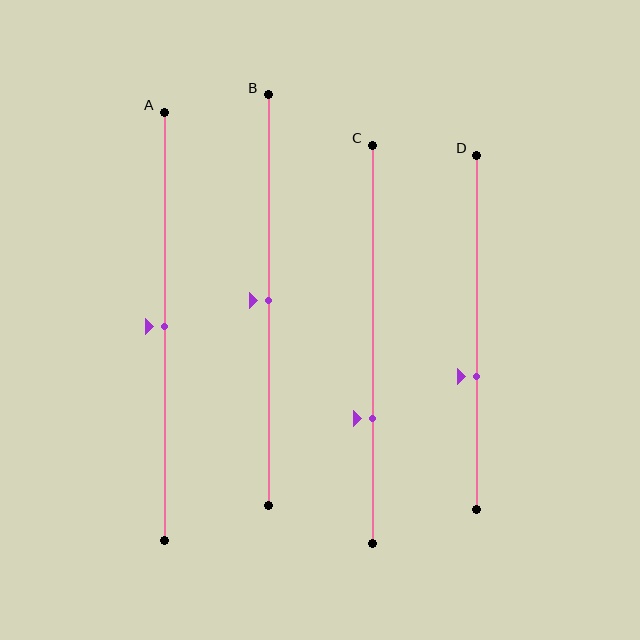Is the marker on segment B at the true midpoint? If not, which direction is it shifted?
Yes, the marker on segment B is at the true midpoint.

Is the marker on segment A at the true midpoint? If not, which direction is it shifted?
Yes, the marker on segment A is at the true midpoint.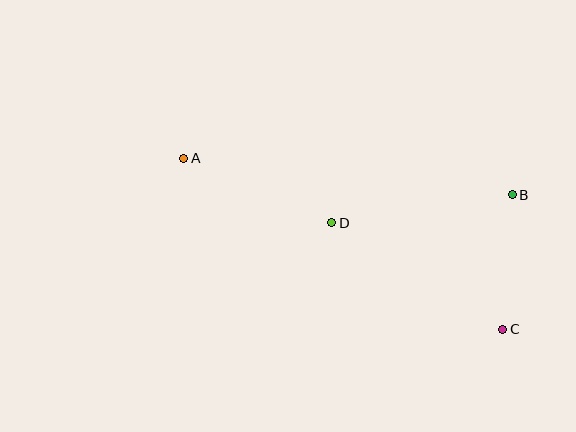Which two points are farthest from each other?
Points A and C are farthest from each other.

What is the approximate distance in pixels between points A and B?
The distance between A and B is approximately 330 pixels.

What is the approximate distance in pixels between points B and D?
The distance between B and D is approximately 182 pixels.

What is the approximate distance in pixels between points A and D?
The distance between A and D is approximately 162 pixels.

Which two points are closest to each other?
Points B and C are closest to each other.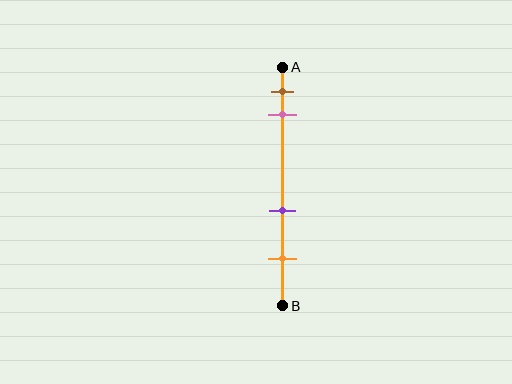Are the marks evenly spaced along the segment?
No, the marks are not evenly spaced.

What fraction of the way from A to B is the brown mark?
The brown mark is approximately 10% (0.1) of the way from A to B.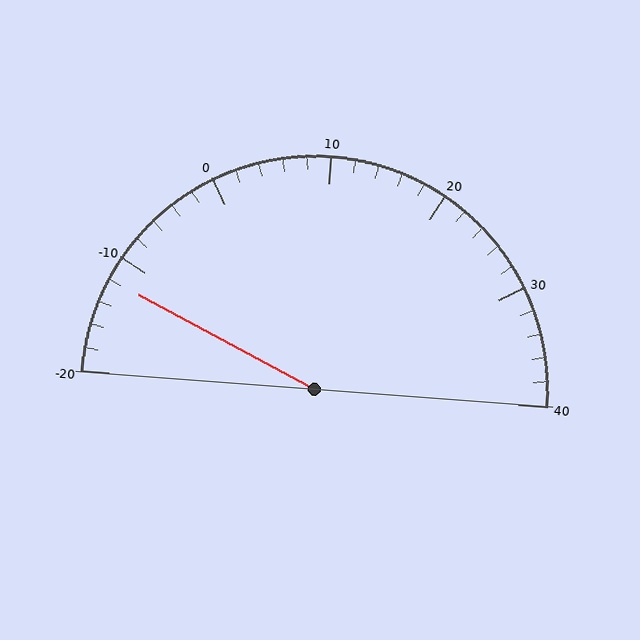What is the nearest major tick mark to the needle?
The nearest major tick mark is -10.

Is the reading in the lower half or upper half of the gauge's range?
The reading is in the lower half of the range (-20 to 40).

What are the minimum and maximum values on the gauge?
The gauge ranges from -20 to 40.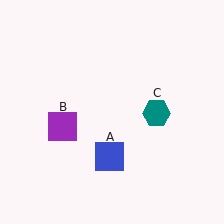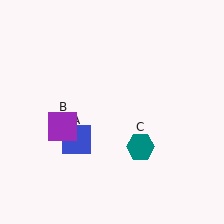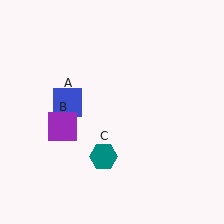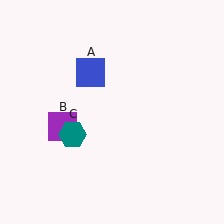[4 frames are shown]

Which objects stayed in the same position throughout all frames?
Purple square (object B) remained stationary.